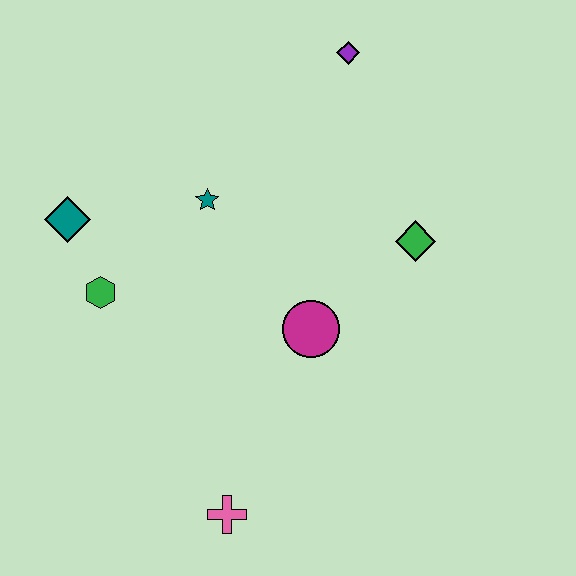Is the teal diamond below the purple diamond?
Yes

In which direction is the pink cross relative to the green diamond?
The pink cross is below the green diamond.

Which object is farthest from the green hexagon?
The purple diamond is farthest from the green hexagon.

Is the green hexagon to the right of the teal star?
No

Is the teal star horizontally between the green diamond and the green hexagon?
Yes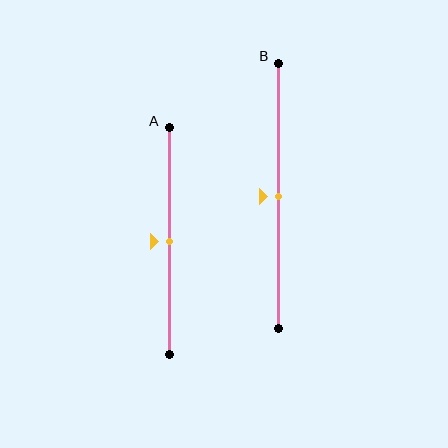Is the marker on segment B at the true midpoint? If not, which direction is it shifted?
Yes, the marker on segment B is at the true midpoint.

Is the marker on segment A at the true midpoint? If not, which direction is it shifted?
Yes, the marker on segment A is at the true midpoint.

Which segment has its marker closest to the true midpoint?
Segment A has its marker closest to the true midpoint.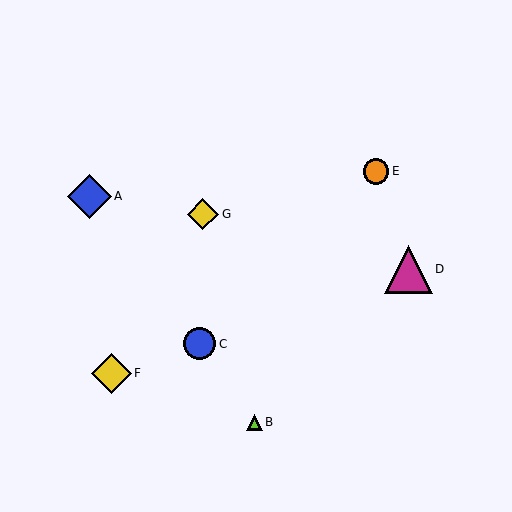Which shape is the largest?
The magenta triangle (labeled D) is the largest.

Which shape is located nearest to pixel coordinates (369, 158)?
The orange circle (labeled E) at (376, 171) is nearest to that location.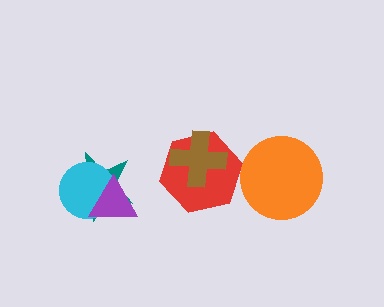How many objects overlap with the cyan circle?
2 objects overlap with the cyan circle.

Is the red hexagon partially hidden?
Yes, it is partially covered by another shape.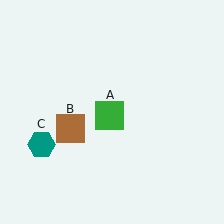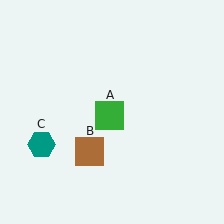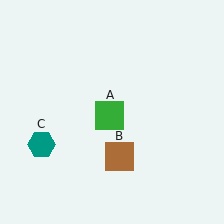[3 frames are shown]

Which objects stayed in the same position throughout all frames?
Green square (object A) and teal hexagon (object C) remained stationary.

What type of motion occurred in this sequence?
The brown square (object B) rotated counterclockwise around the center of the scene.